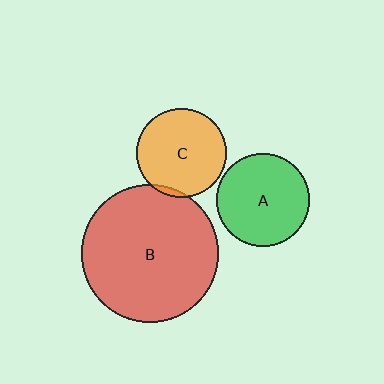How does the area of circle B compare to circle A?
Approximately 2.2 times.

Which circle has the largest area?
Circle B (red).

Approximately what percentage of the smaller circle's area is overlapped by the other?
Approximately 5%.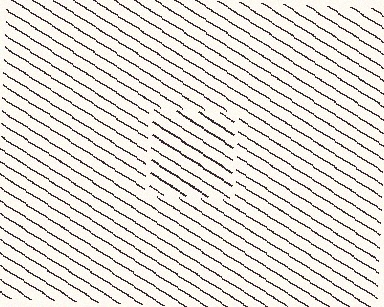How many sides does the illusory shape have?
4 sides — the line-ends trace a square.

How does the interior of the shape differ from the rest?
The interior of the shape contains the same grating, shifted by half a period — the contour is defined by the phase discontinuity where line-ends from the inner and outer gratings abut.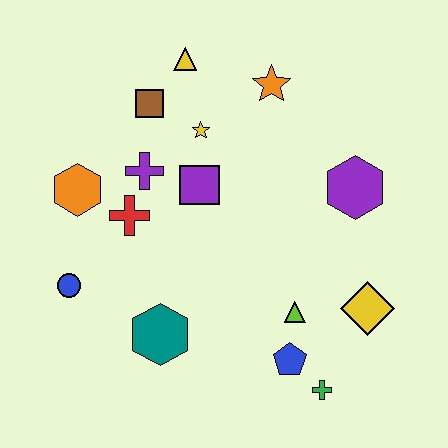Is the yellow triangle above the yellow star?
Yes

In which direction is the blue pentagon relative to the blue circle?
The blue pentagon is to the right of the blue circle.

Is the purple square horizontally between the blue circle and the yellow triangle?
No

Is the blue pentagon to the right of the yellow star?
Yes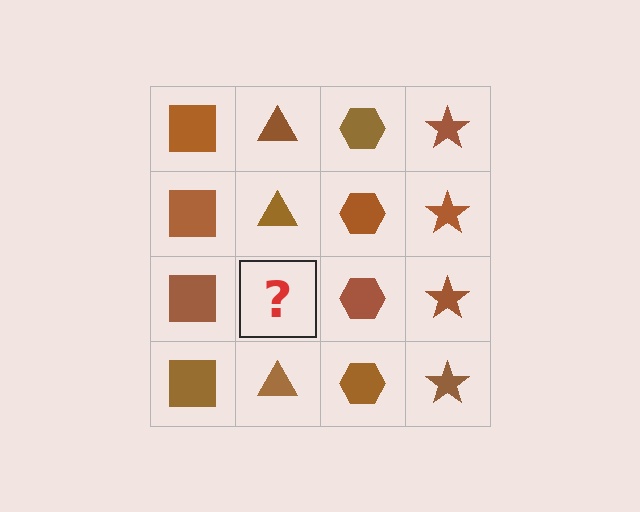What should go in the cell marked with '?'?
The missing cell should contain a brown triangle.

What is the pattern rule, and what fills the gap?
The rule is that each column has a consistent shape. The gap should be filled with a brown triangle.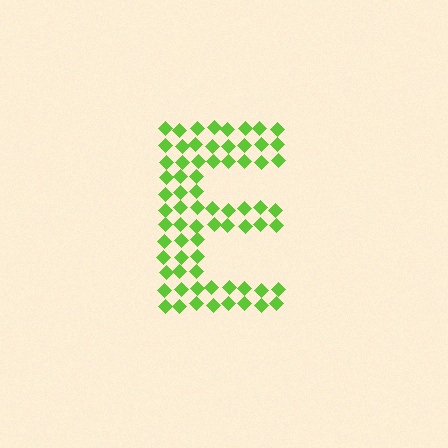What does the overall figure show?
The overall figure shows the letter E.